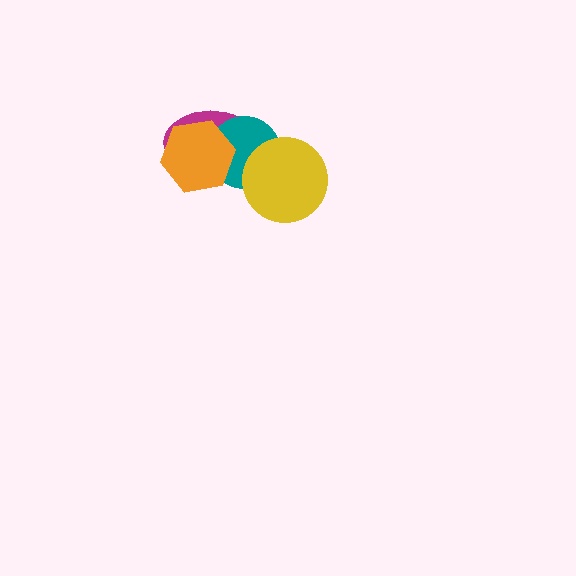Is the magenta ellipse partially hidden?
Yes, it is partially covered by another shape.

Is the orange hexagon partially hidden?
No, no other shape covers it.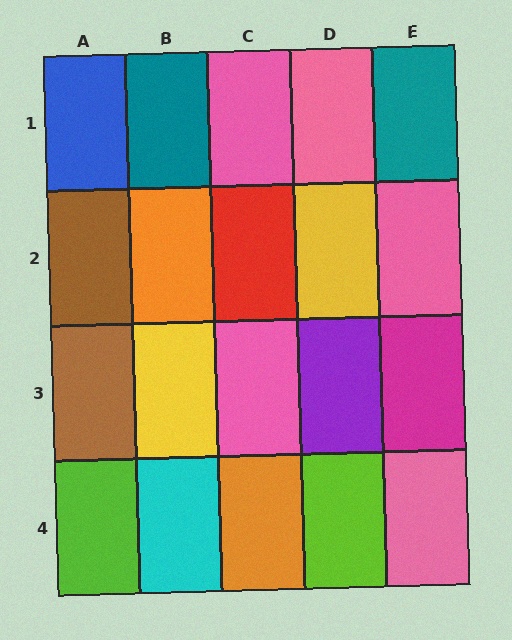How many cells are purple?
1 cell is purple.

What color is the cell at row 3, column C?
Pink.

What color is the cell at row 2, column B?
Orange.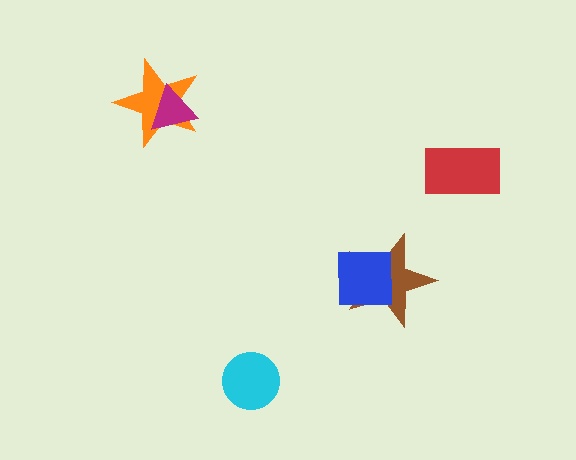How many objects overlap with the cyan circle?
0 objects overlap with the cyan circle.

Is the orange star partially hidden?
Yes, it is partially covered by another shape.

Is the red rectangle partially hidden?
No, no other shape covers it.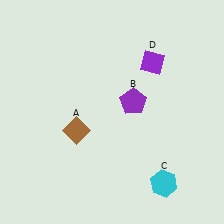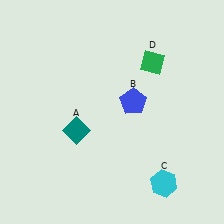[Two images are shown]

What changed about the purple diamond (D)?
In Image 1, D is purple. In Image 2, it changed to green.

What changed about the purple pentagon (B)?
In Image 1, B is purple. In Image 2, it changed to blue.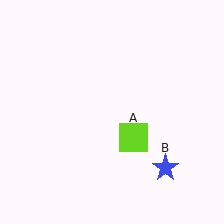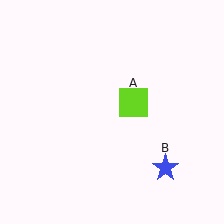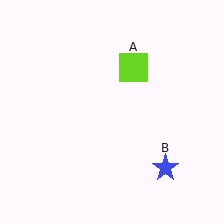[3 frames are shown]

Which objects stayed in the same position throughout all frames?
Blue star (object B) remained stationary.